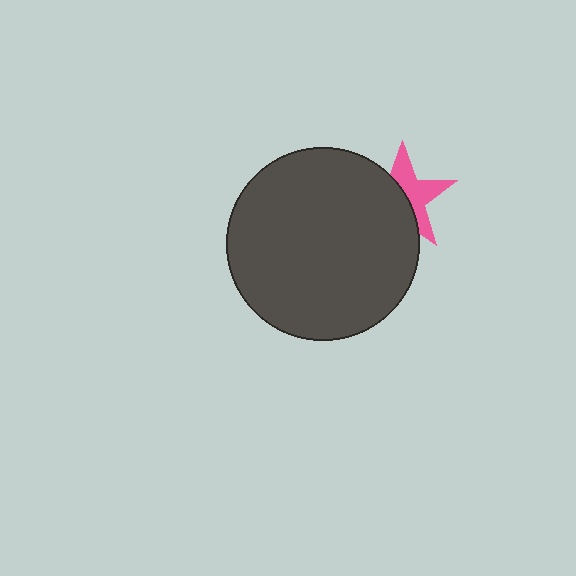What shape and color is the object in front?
The object in front is a dark gray circle.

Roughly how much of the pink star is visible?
About half of it is visible (roughly 48%).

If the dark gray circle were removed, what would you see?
You would see the complete pink star.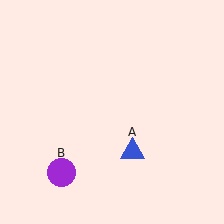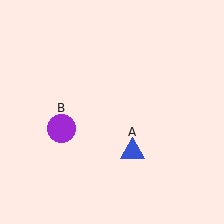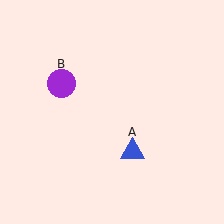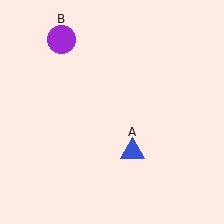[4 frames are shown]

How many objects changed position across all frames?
1 object changed position: purple circle (object B).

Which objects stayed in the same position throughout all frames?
Blue triangle (object A) remained stationary.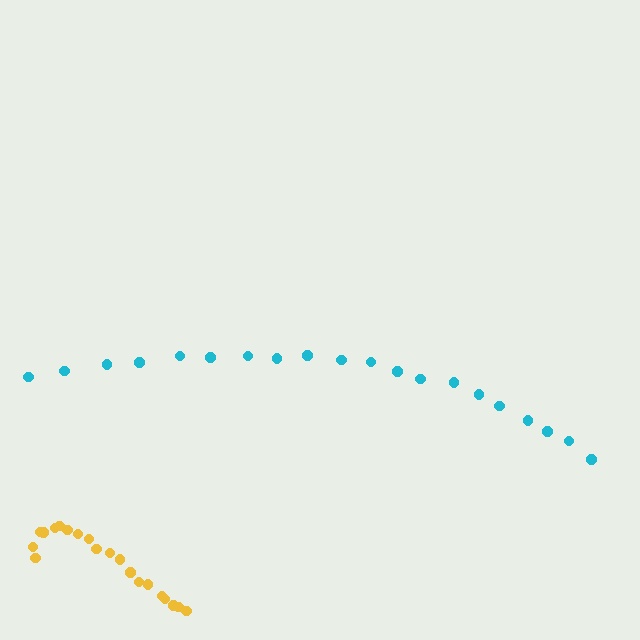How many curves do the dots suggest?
There are 2 distinct paths.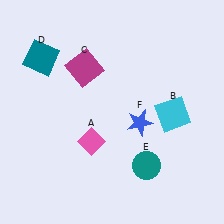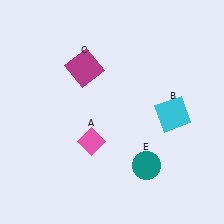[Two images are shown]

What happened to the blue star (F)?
The blue star (F) was removed in Image 2. It was in the bottom-right area of Image 1.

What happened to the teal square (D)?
The teal square (D) was removed in Image 2. It was in the top-left area of Image 1.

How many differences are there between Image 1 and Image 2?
There are 2 differences between the two images.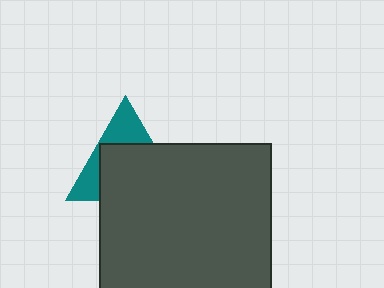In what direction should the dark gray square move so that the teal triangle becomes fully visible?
The dark gray square should move down. That is the shortest direction to clear the overlap and leave the teal triangle fully visible.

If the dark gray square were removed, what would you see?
You would see the complete teal triangle.